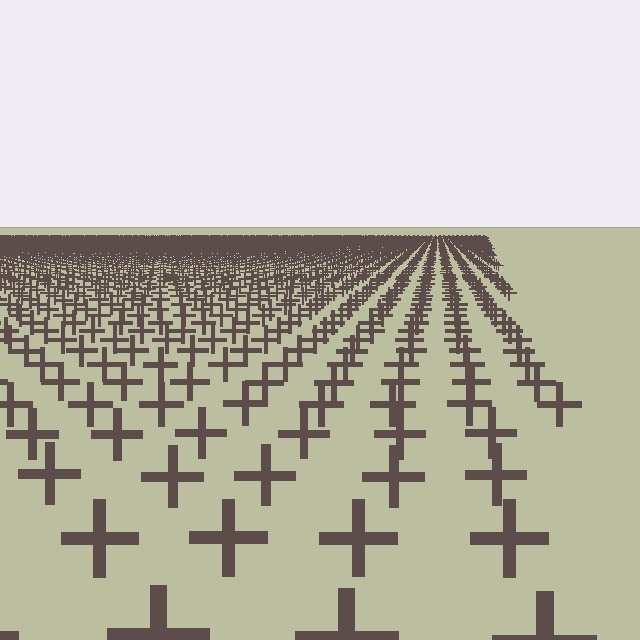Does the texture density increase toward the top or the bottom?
Density increases toward the top.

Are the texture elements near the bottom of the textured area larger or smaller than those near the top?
Larger. Near the bottom, elements are closer to the viewer and appear at a bigger on-screen size.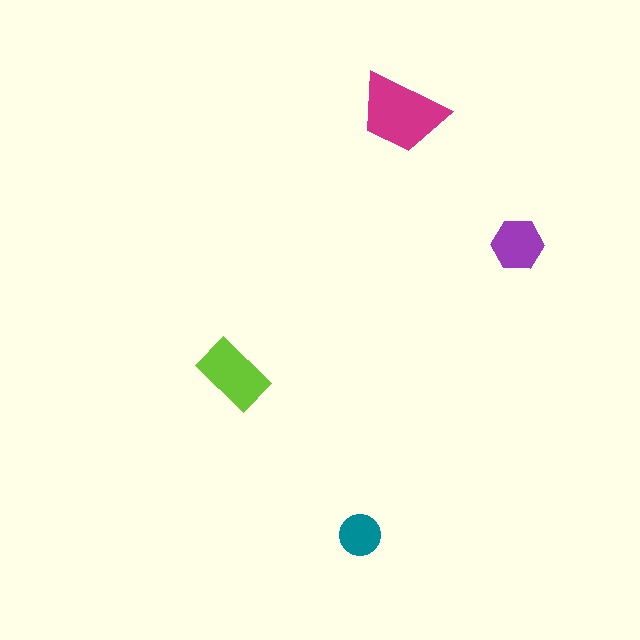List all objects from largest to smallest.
The magenta trapezoid, the lime rectangle, the purple hexagon, the teal circle.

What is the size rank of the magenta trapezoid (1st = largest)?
1st.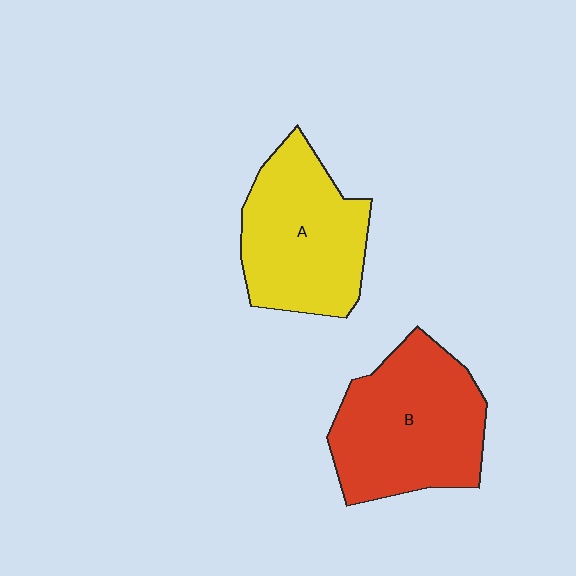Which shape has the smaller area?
Shape A (yellow).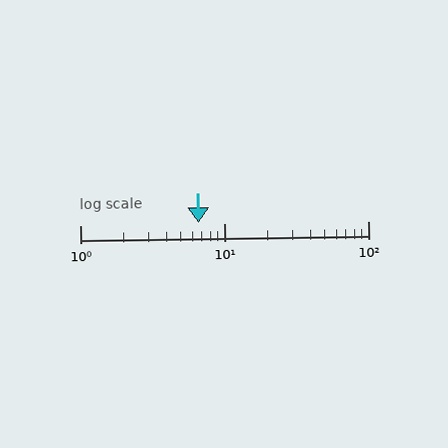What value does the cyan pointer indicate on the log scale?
The pointer indicates approximately 6.7.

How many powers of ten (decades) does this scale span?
The scale spans 2 decades, from 1 to 100.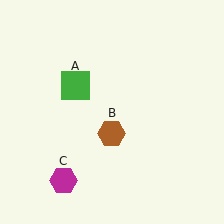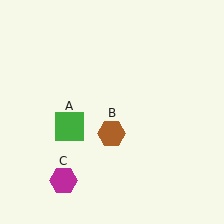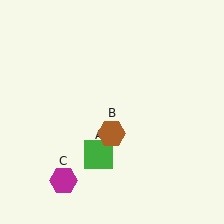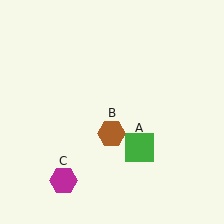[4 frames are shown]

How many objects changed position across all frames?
1 object changed position: green square (object A).